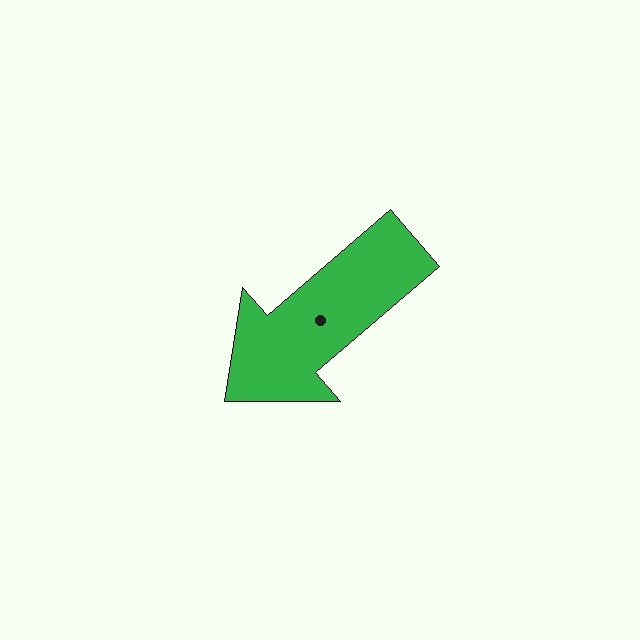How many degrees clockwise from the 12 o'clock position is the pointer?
Approximately 229 degrees.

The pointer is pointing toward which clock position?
Roughly 8 o'clock.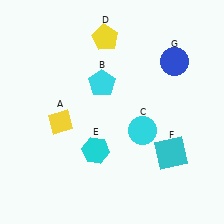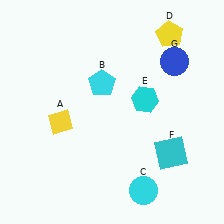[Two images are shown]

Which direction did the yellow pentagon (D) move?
The yellow pentagon (D) moved right.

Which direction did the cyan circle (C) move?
The cyan circle (C) moved down.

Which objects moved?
The objects that moved are: the cyan circle (C), the yellow pentagon (D), the cyan hexagon (E).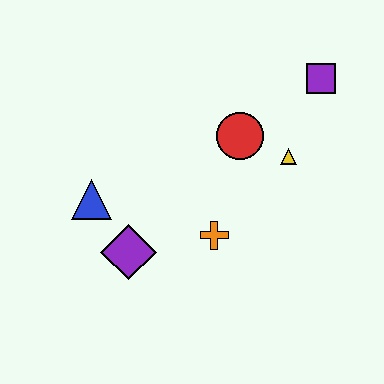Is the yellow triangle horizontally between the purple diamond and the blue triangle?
No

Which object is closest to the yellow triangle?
The red circle is closest to the yellow triangle.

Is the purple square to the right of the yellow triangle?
Yes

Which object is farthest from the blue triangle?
The purple square is farthest from the blue triangle.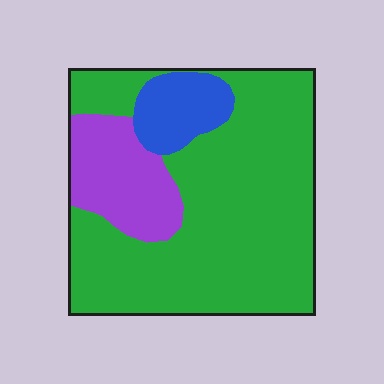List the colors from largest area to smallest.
From largest to smallest: green, purple, blue.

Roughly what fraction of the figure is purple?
Purple takes up between a sixth and a third of the figure.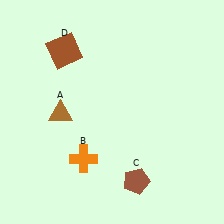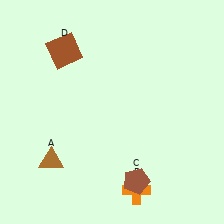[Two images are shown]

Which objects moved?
The objects that moved are: the brown triangle (A), the orange cross (B).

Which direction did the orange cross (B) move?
The orange cross (B) moved right.